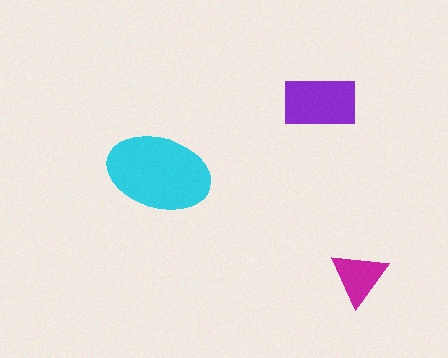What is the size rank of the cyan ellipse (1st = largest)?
1st.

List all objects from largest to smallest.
The cyan ellipse, the purple rectangle, the magenta triangle.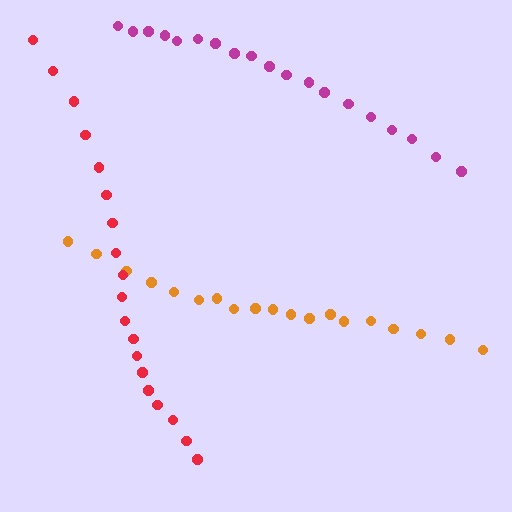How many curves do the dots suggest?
There are 3 distinct paths.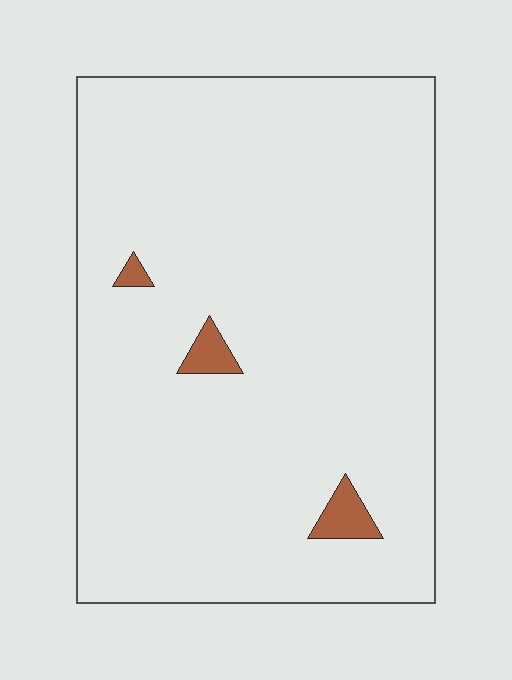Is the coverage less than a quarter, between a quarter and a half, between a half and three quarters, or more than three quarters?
Less than a quarter.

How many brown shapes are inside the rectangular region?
3.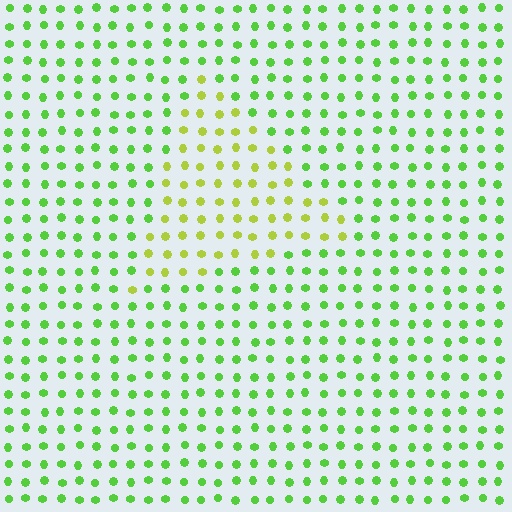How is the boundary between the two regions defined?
The boundary is defined purely by a slight shift in hue (about 36 degrees). Spacing, size, and orientation are identical on both sides.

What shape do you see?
I see a triangle.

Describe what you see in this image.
The image is filled with small lime elements in a uniform arrangement. A triangle-shaped region is visible where the elements are tinted to a slightly different hue, forming a subtle color boundary.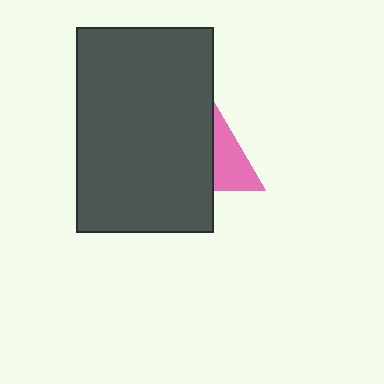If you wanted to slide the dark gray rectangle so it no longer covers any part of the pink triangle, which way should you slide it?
Slide it left — that is the most direct way to separate the two shapes.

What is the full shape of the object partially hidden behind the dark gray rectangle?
The partially hidden object is a pink triangle.